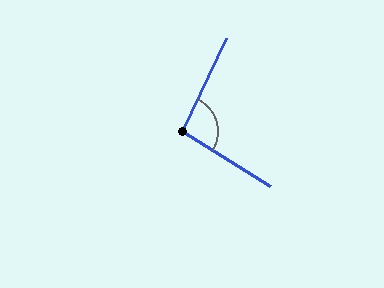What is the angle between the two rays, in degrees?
Approximately 97 degrees.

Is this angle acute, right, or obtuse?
It is obtuse.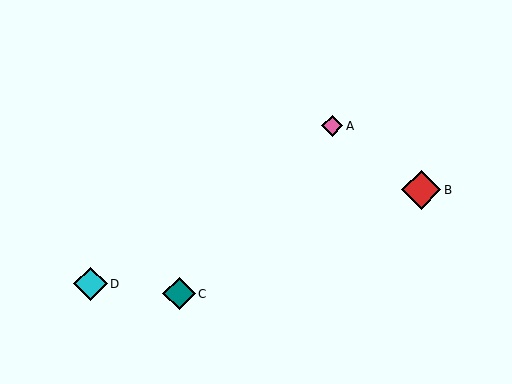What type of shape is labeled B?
Shape B is a red diamond.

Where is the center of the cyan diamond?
The center of the cyan diamond is at (90, 284).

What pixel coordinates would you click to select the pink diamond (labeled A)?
Click at (332, 126) to select the pink diamond A.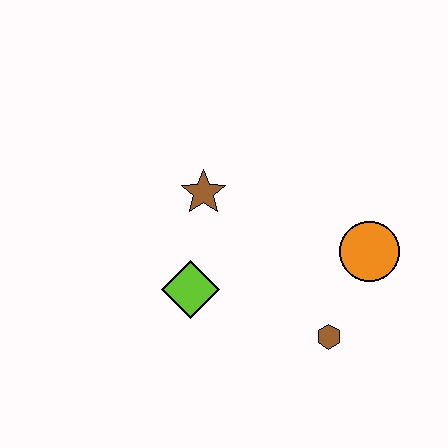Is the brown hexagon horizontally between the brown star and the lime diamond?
No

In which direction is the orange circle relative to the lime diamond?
The orange circle is to the right of the lime diamond.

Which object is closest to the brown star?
The lime diamond is closest to the brown star.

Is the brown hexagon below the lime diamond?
Yes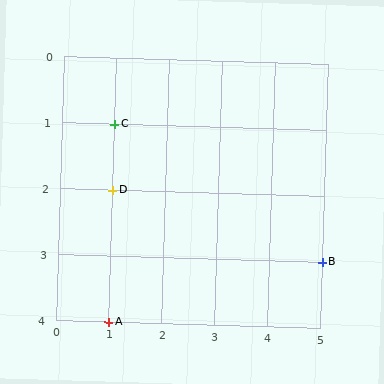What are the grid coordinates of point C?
Point C is at grid coordinates (1, 1).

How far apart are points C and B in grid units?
Points C and B are 4 columns and 2 rows apart (about 4.5 grid units diagonally).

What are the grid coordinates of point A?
Point A is at grid coordinates (1, 4).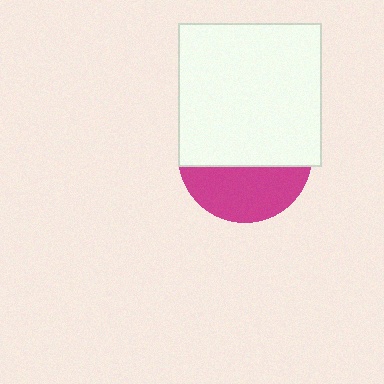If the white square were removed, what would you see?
You would see the complete magenta circle.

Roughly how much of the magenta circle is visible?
A small part of it is visible (roughly 39%).